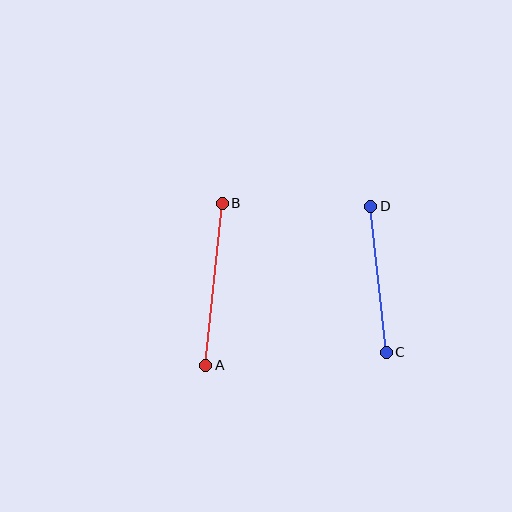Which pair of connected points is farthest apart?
Points A and B are farthest apart.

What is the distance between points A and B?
The distance is approximately 163 pixels.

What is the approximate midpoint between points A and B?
The midpoint is at approximately (214, 284) pixels.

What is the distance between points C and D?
The distance is approximately 147 pixels.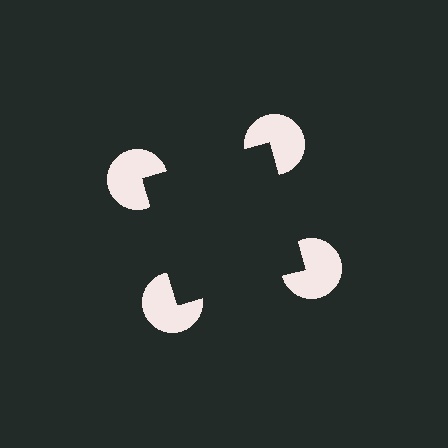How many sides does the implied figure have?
4 sides.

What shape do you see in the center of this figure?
An illusory square — its edges are inferred from the aligned wedge cuts in the pac-man discs, not physically drawn.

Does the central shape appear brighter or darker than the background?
It typically appears slightly darker than the background, even though no actual brightness change is drawn.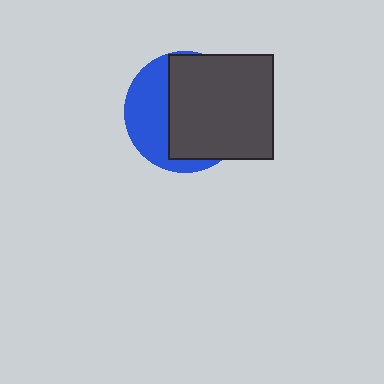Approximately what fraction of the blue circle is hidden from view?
Roughly 63% of the blue circle is hidden behind the dark gray square.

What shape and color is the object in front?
The object in front is a dark gray square.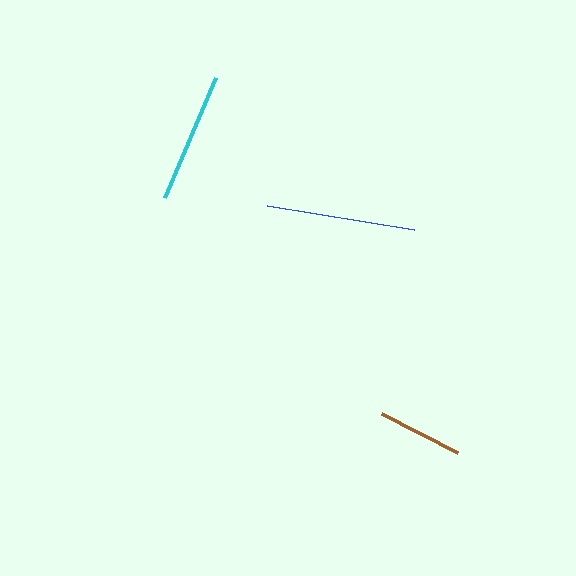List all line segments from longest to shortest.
From longest to shortest: blue, cyan, brown.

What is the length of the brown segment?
The brown segment is approximately 86 pixels long.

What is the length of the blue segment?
The blue segment is approximately 148 pixels long.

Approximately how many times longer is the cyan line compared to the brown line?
The cyan line is approximately 1.5 times the length of the brown line.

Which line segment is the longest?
The blue line is the longest at approximately 148 pixels.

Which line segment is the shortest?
The brown line is the shortest at approximately 86 pixels.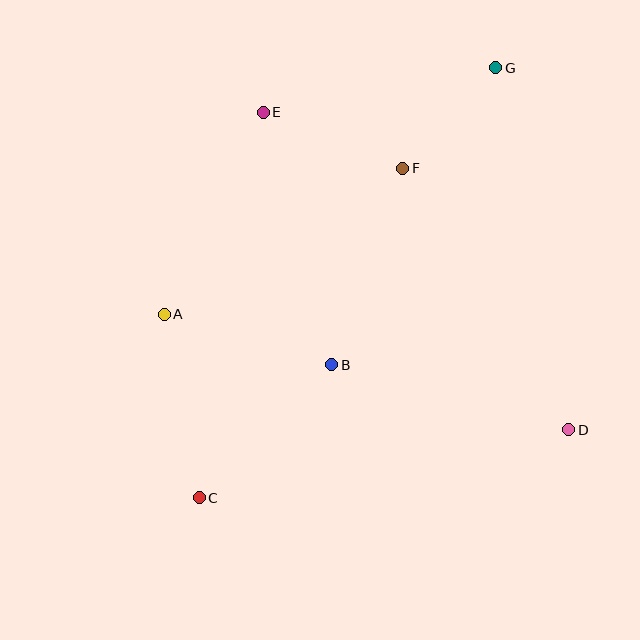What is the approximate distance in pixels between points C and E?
The distance between C and E is approximately 391 pixels.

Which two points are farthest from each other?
Points C and G are farthest from each other.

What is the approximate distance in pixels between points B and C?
The distance between B and C is approximately 187 pixels.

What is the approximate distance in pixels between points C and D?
The distance between C and D is approximately 376 pixels.